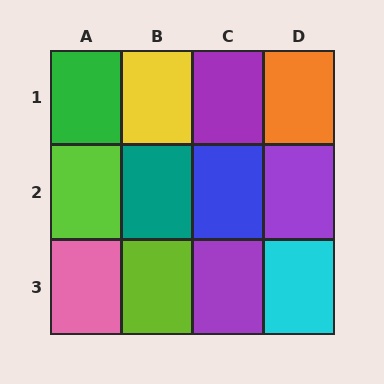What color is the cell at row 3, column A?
Pink.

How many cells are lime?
2 cells are lime.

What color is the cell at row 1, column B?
Yellow.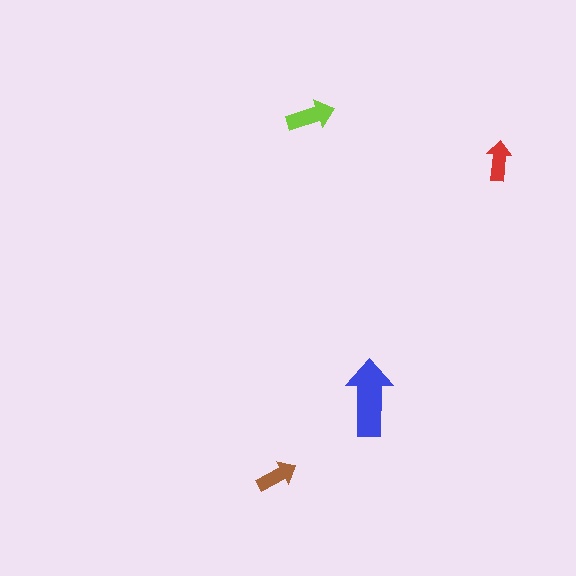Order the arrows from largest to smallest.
the blue one, the lime one, the brown one, the red one.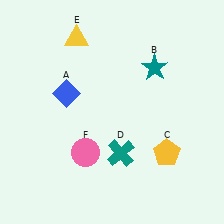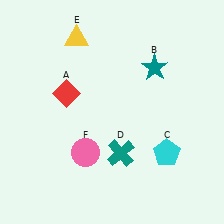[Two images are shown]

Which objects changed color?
A changed from blue to red. C changed from yellow to cyan.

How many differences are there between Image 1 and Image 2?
There are 2 differences between the two images.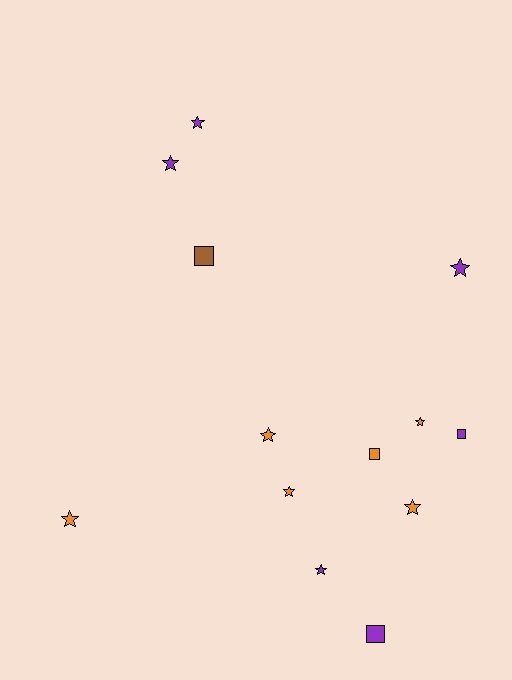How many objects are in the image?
There are 13 objects.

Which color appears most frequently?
Orange, with 6 objects.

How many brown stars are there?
There are no brown stars.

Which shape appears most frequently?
Star, with 9 objects.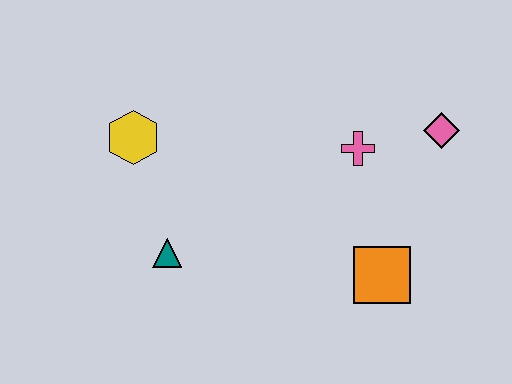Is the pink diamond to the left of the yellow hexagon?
No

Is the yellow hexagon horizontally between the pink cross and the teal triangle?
No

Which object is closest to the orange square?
The pink cross is closest to the orange square.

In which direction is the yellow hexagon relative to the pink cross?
The yellow hexagon is to the left of the pink cross.